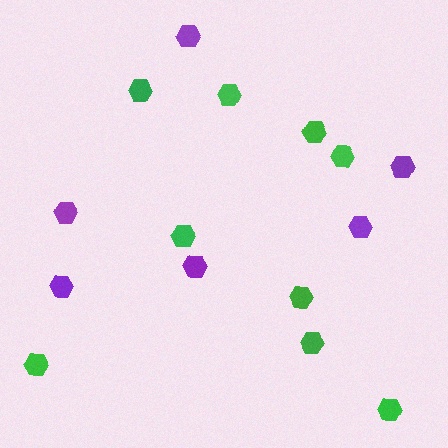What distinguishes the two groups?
There are 2 groups: one group of purple hexagons (6) and one group of green hexagons (9).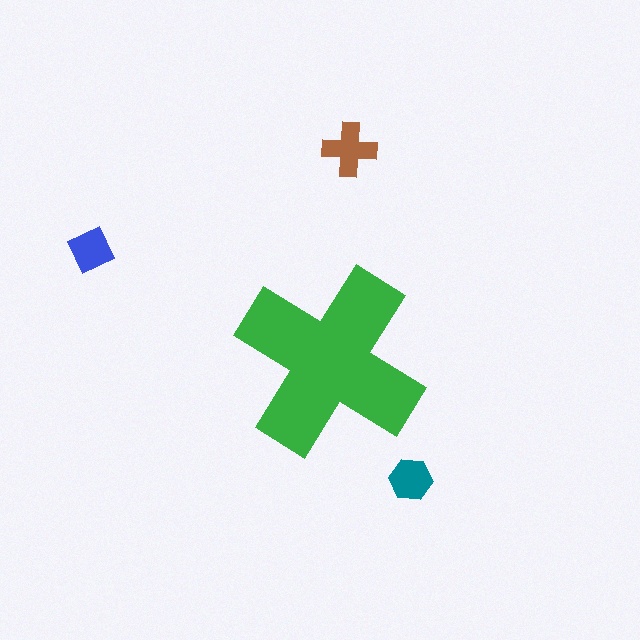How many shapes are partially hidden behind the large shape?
0 shapes are partially hidden.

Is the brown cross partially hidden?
No, the brown cross is fully visible.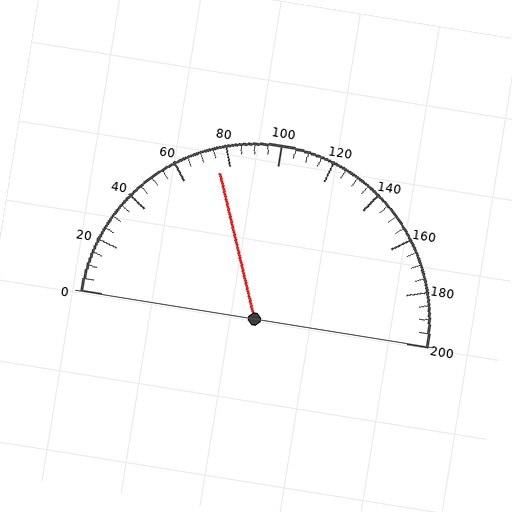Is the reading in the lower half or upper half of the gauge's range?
The reading is in the lower half of the range (0 to 200).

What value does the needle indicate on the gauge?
The needle indicates approximately 75.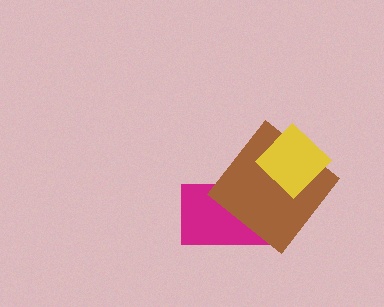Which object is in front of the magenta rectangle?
The brown diamond is in front of the magenta rectangle.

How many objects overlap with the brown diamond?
2 objects overlap with the brown diamond.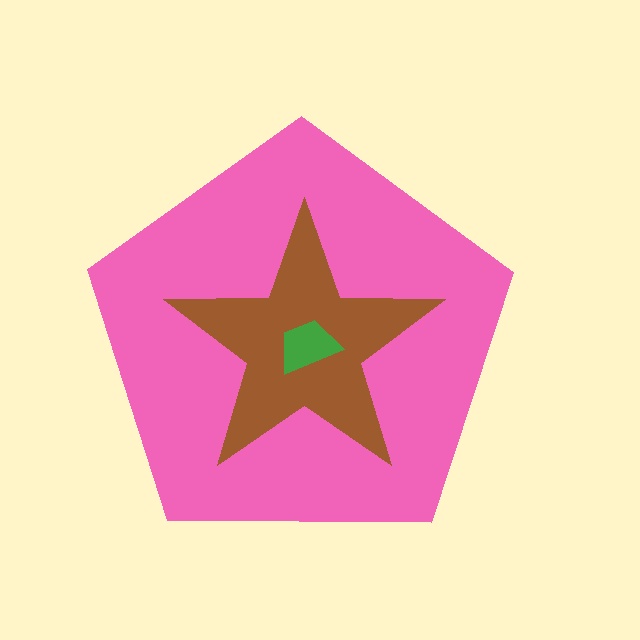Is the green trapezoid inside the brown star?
Yes.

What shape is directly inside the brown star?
The green trapezoid.